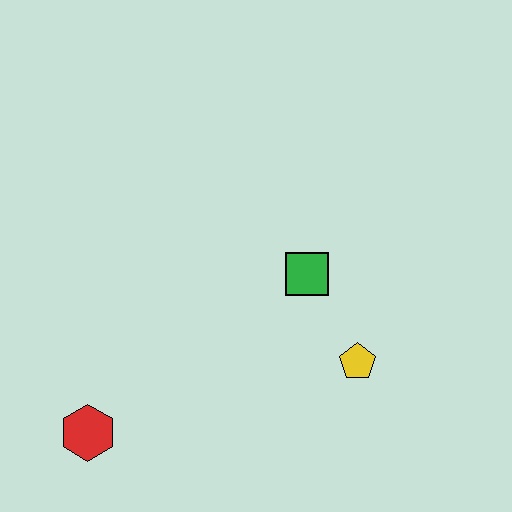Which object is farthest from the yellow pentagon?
The red hexagon is farthest from the yellow pentagon.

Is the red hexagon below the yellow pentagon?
Yes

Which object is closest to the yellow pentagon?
The green square is closest to the yellow pentagon.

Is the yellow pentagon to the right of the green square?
Yes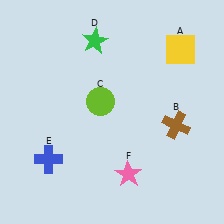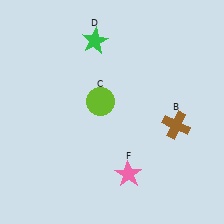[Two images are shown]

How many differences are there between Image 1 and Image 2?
There are 2 differences between the two images.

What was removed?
The blue cross (E), the yellow square (A) were removed in Image 2.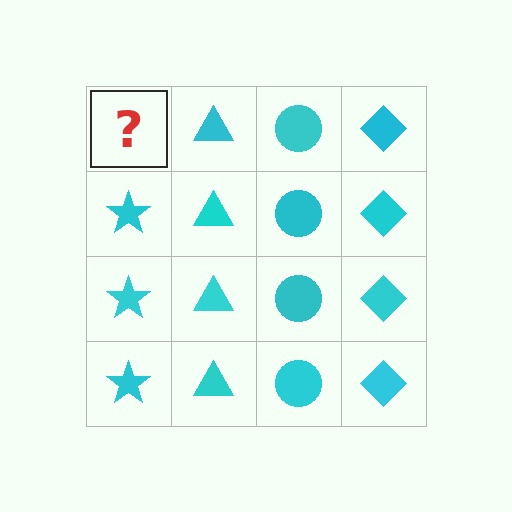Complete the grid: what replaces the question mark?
The question mark should be replaced with a cyan star.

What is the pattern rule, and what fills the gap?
The rule is that each column has a consistent shape. The gap should be filled with a cyan star.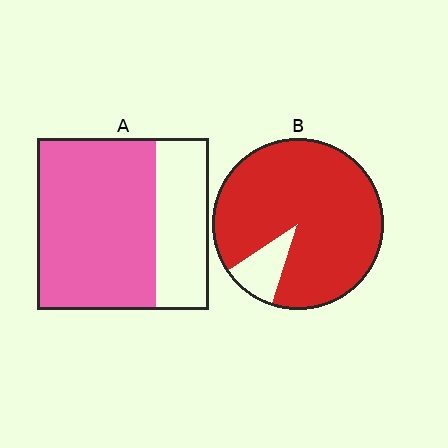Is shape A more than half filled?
Yes.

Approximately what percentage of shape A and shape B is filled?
A is approximately 70% and B is approximately 90%.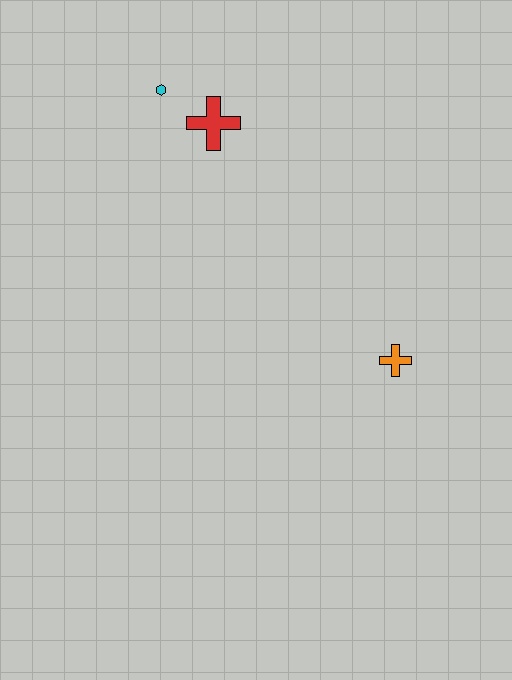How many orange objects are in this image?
There is 1 orange object.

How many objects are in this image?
There are 3 objects.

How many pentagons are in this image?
There are no pentagons.